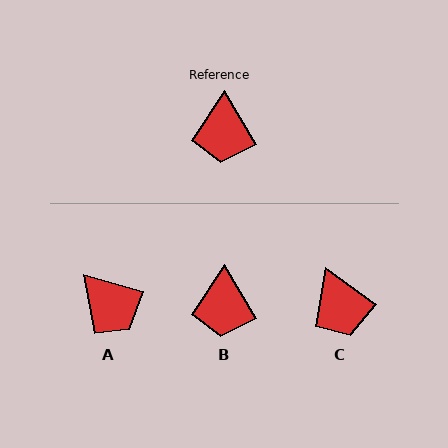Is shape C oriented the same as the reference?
No, it is off by about 23 degrees.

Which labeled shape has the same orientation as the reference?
B.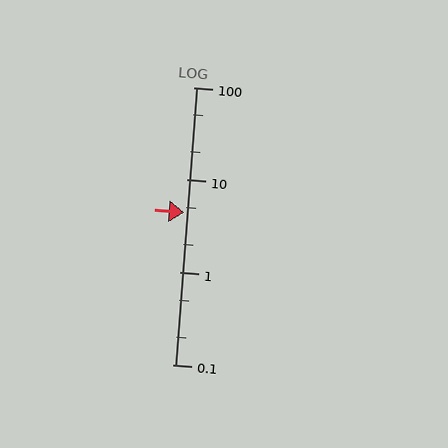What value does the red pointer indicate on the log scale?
The pointer indicates approximately 4.4.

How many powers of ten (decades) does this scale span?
The scale spans 3 decades, from 0.1 to 100.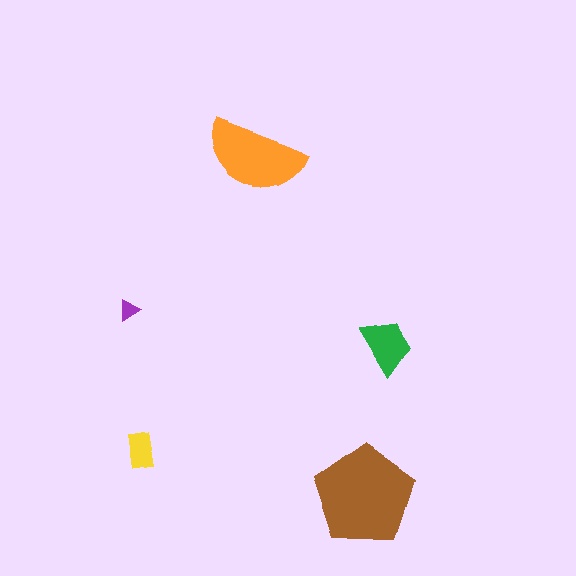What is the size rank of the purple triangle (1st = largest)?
5th.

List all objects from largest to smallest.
The brown pentagon, the orange semicircle, the green trapezoid, the yellow rectangle, the purple triangle.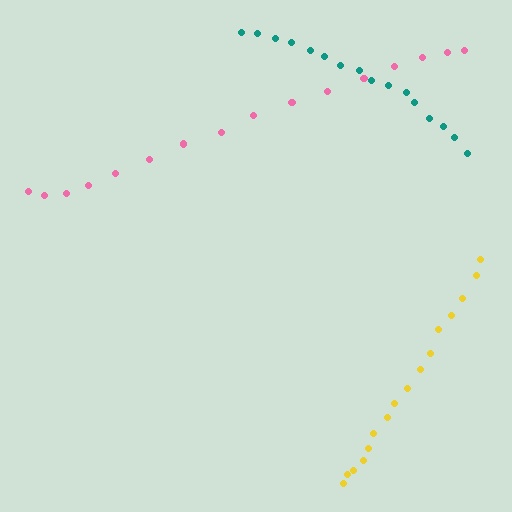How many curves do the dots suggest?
There are 3 distinct paths.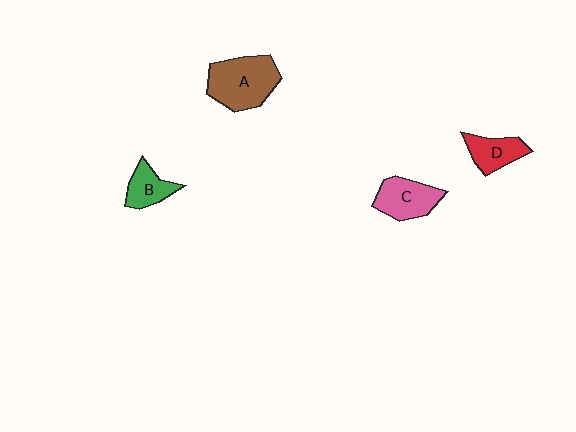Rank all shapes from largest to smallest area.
From largest to smallest: A (brown), C (pink), D (red), B (green).